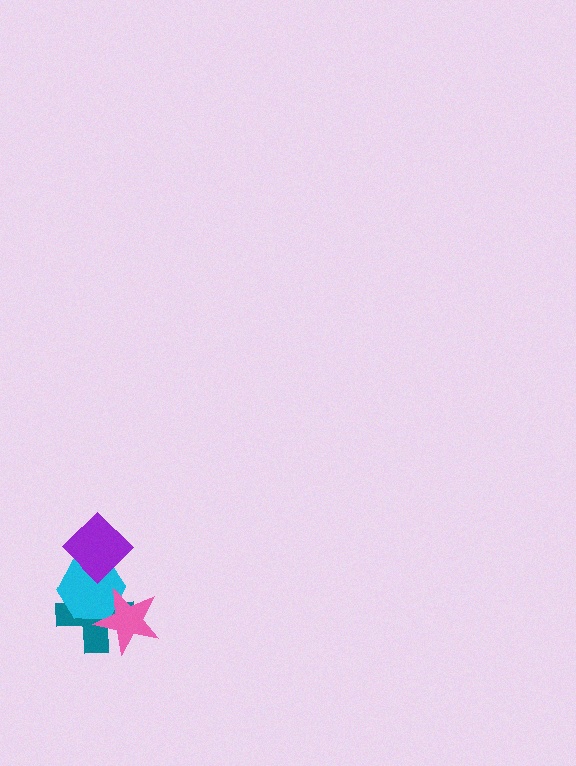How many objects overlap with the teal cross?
2 objects overlap with the teal cross.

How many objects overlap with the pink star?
2 objects overlap with the pink star.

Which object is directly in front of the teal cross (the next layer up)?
The cyan hexagon is directly in front of the teal cross.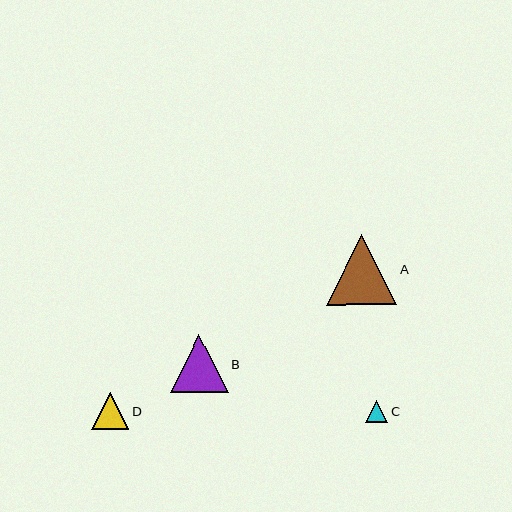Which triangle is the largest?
Triangle A is the largest with a size of approximately 70 pixels.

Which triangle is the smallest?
Triangle C is the smallest with a size of approximately 22 pixels.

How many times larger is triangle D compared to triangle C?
Triangle D is approximately 1.7 times the size of triangle C.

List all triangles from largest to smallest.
From largest to smallest: A, B, D, C.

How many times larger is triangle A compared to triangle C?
Triangle A is approximately 3.2 times the size of triangle C.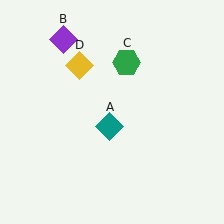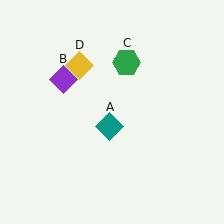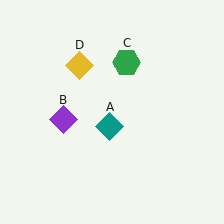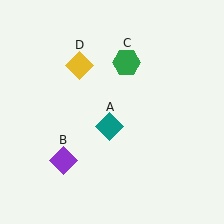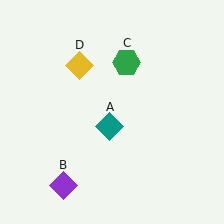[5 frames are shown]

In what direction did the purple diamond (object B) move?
The purple diamond (object B) moved down.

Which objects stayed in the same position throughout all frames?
Teal diamond (object A) and green hexagon (object C) and yellow diamond (object D) remained stationary.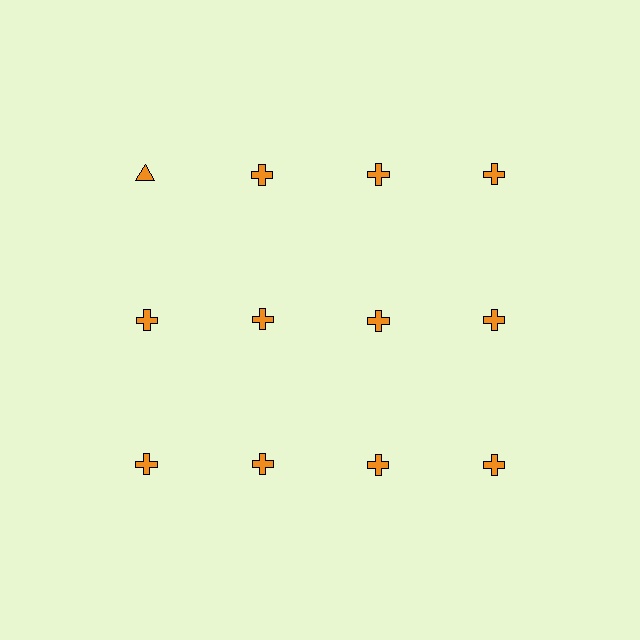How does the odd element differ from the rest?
It has a different shape: triangle instead of cross.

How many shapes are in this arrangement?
There are 12 shapes arranged in a grid pattern.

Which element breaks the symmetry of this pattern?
The orange triangle in the top row, leftmost column breaks the symmetry. All other shapes are orange crosses.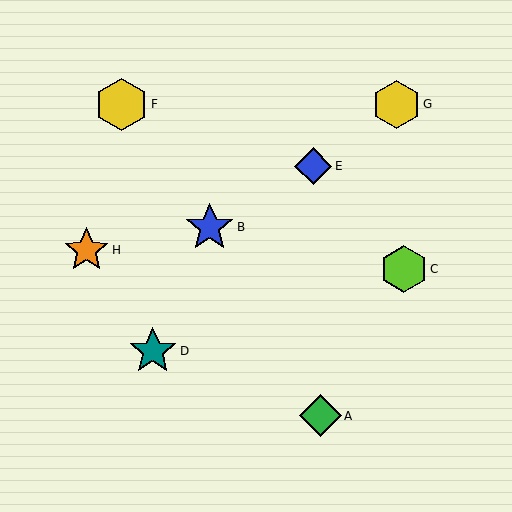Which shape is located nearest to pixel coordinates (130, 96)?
The yellow hexagon (labeled F) at (121, 104) is nearest to that location.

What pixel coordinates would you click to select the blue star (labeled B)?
Click at (210, 228) to select the blue star B.